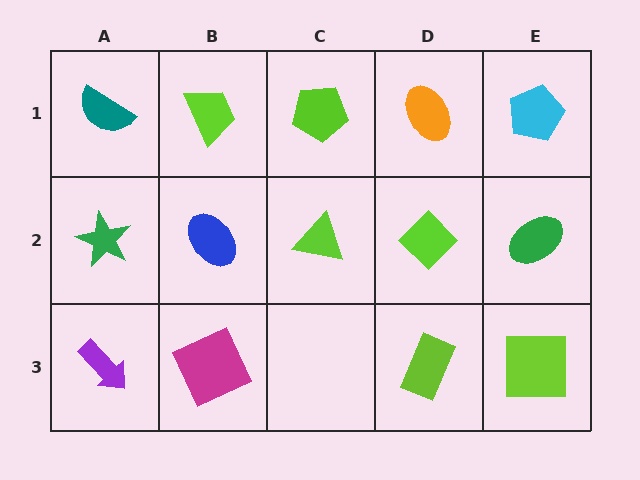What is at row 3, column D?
A lime rectangle.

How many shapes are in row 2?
5 shapes.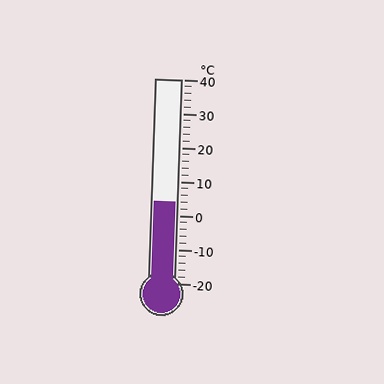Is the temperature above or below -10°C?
The temperature is above -10°C.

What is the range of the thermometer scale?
The thermometer scale ranges from -20°C to 40°C.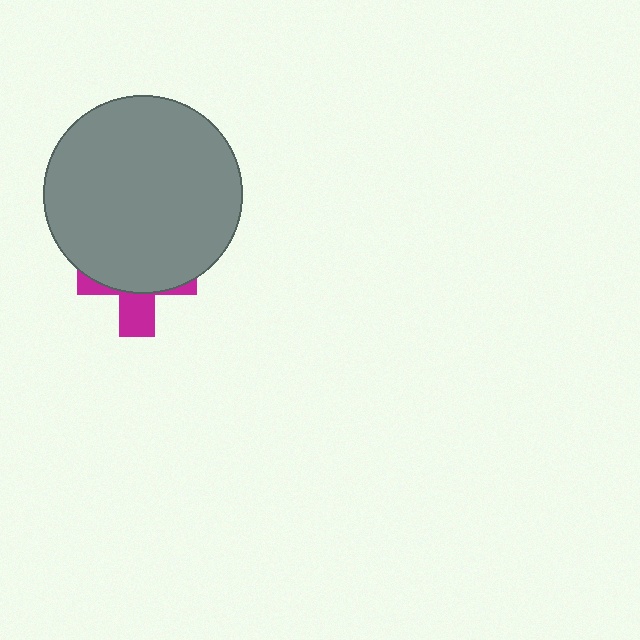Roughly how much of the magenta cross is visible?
A small part of it is visible (roughly 34%).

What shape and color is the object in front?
The object in front is a gray circle.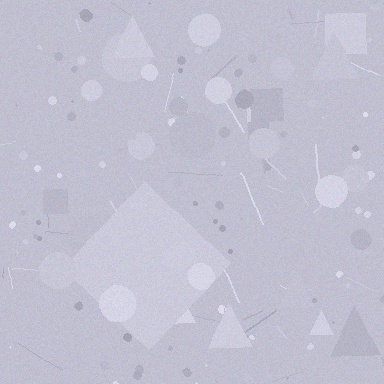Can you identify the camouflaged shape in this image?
The camouflaged shape is a diamond.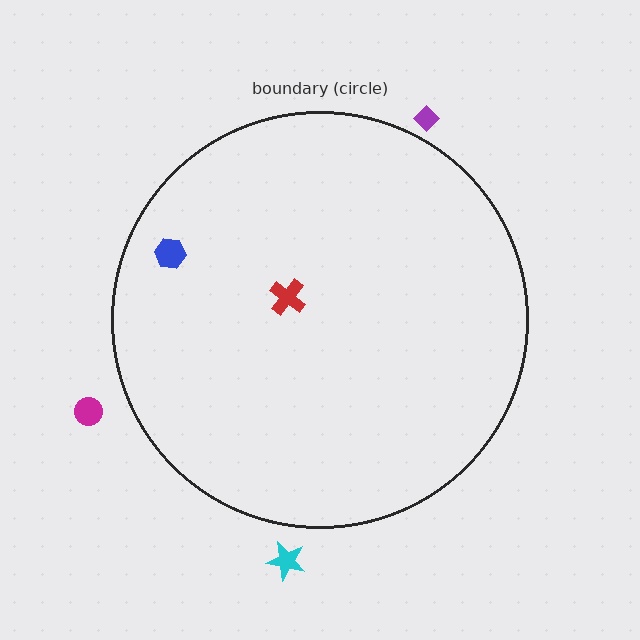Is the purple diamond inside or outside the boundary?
Outside.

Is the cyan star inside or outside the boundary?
Outside.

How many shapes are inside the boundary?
2 inside, 3 outside.